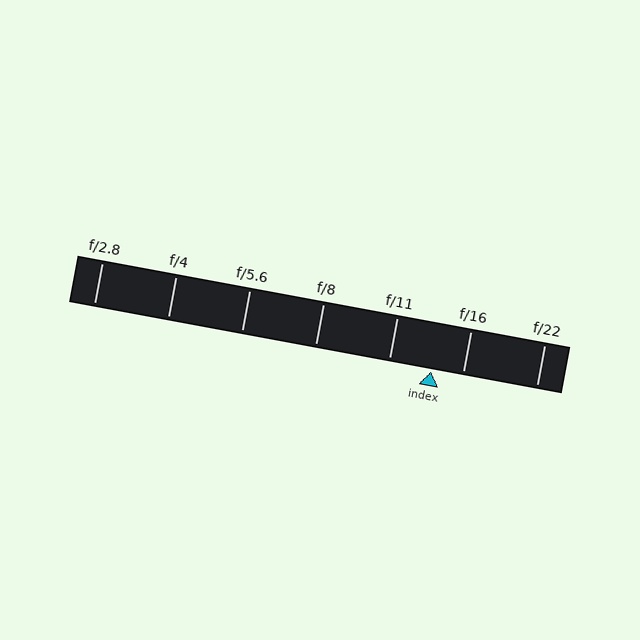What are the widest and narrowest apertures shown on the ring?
The widest aperture shown is f/2.8 and the narrowest is f/22.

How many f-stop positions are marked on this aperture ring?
There are 7 f-stop positions marked.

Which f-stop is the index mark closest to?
The index mark is closest to f/16.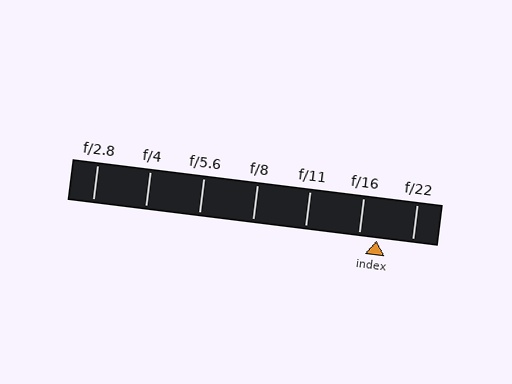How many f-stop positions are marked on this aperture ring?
There are 7 f-stop positions marked.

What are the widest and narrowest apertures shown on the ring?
The widest aperture shown is f/2.8 and the narrowest is f/22.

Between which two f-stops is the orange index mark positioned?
The index mark is between f/16 and f/22.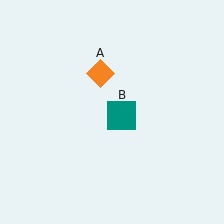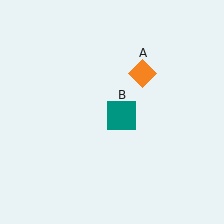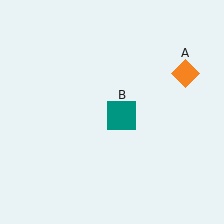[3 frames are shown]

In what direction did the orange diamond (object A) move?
The orange diamond (object A) moved right.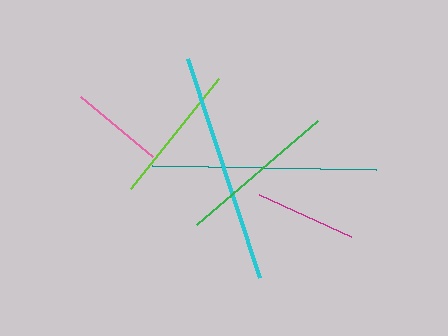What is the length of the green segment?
The green segment is approximately 159 pixels long.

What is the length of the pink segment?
The pink segment is approximately 94 pixels long.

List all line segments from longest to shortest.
From longest to shortest: cyan, teal, green, lime, magenta, pink.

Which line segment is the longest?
The cyan line is the longest at approximately 230 pixels.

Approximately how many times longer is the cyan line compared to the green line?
The cyan line is approximately 1.4 times the length of the green line.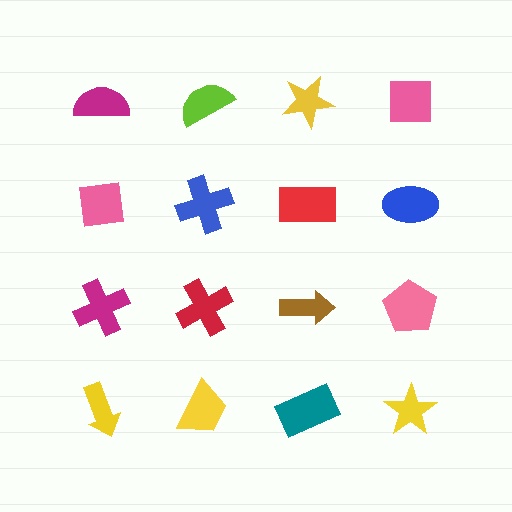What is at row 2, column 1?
A pink square.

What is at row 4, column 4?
A yellow star.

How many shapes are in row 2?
4 shapes.